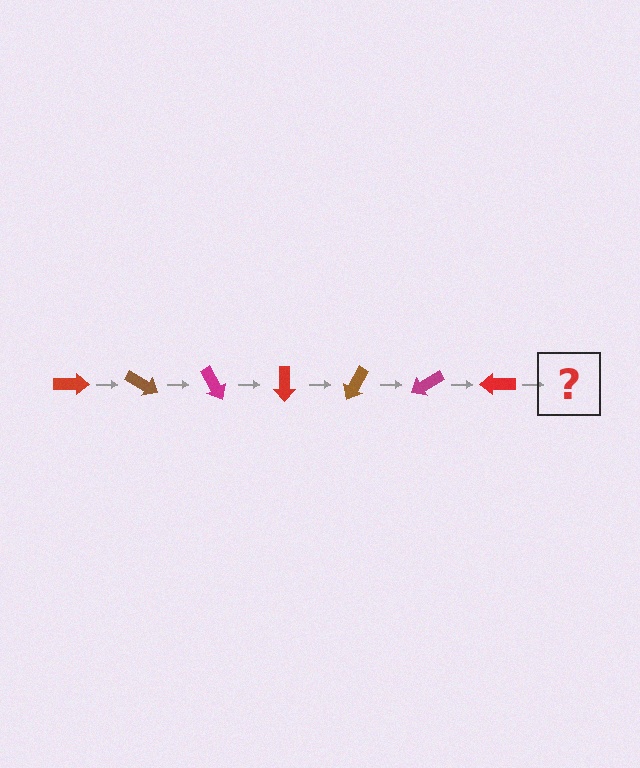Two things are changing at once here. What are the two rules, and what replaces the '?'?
The two rules are that it rotates 30 degrees each step and the color cycles through red, brown, and magenta. The '?' should be a brown arrow, rotated 210 degrees from the start.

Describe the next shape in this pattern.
It should be a brown arrow, rotated 210 degrees from the start.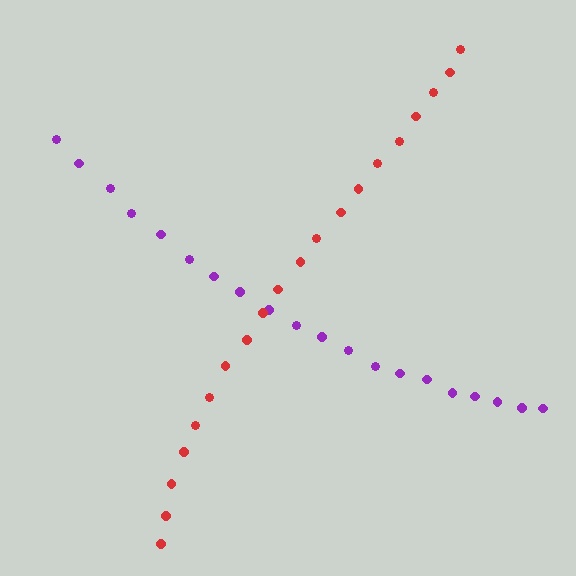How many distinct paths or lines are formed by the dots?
There are 2 distinct paths.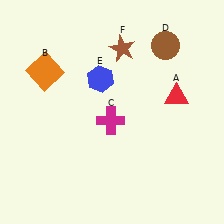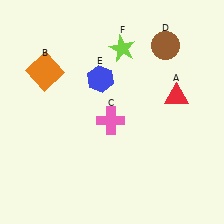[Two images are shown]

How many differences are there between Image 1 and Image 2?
There are 2 differences between the two images.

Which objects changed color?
C changed from magenta to pink. F changed from brown to lime.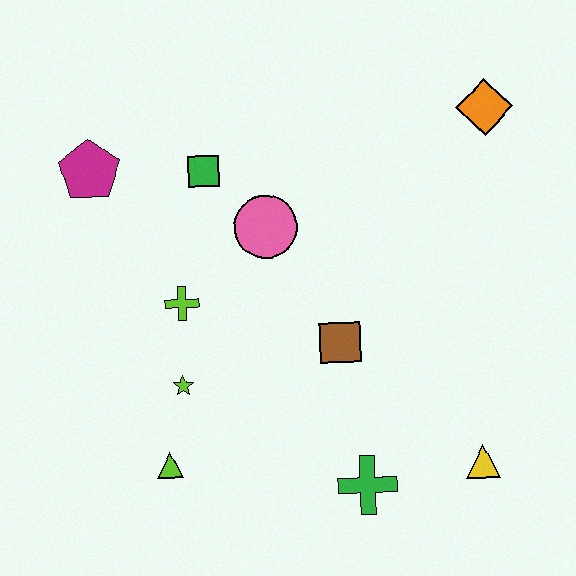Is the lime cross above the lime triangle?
Yes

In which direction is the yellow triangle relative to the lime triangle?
The yellow triangle is to the right of the lime triangle.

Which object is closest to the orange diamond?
The pink circle is closest to the orange diamond.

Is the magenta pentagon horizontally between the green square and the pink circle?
No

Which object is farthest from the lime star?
The orange diamond is farthest from the lime star.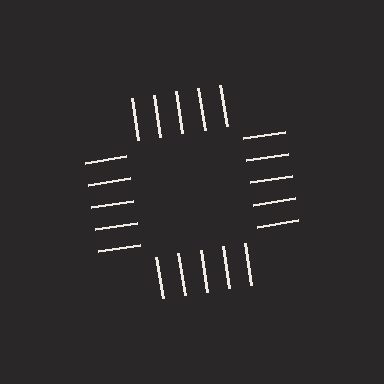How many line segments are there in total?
20 — 5 along each of the 4 edges.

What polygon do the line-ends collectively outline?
An illusory square — the line segments terminate on its edges but no continuous stroke is drawn.